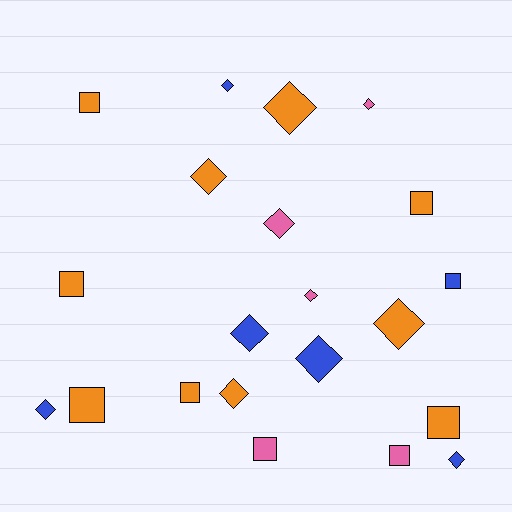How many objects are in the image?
There are 21 objects.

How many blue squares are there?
There is 1 blue square.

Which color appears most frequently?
Orange, with 10 objects.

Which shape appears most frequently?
Diamond, with 12 objects.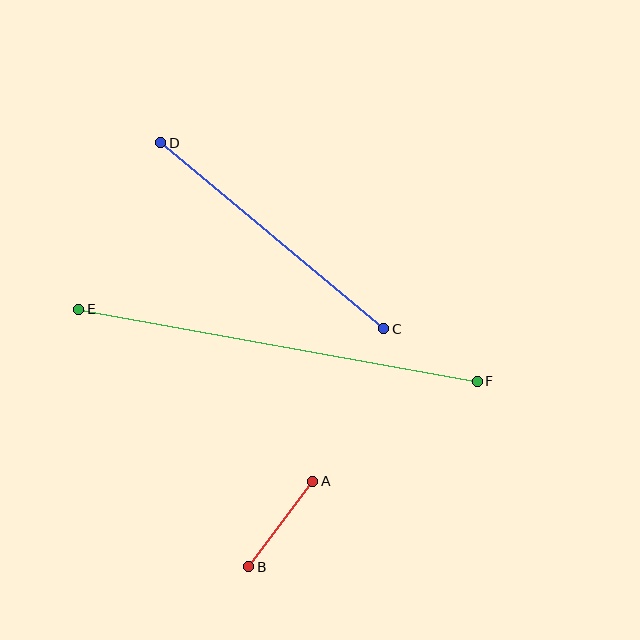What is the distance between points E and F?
The distance is approximately 405 pixels.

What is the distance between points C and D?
The distance is approximately 290 pixels.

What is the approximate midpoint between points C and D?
The midpoint is at approximately (272, 236) pixels.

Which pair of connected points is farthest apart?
Points E and F are farthest apart.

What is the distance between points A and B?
The distance is approximately 107 pixels.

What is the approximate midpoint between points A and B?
The midpoint is at approximately (281, 524) pixels.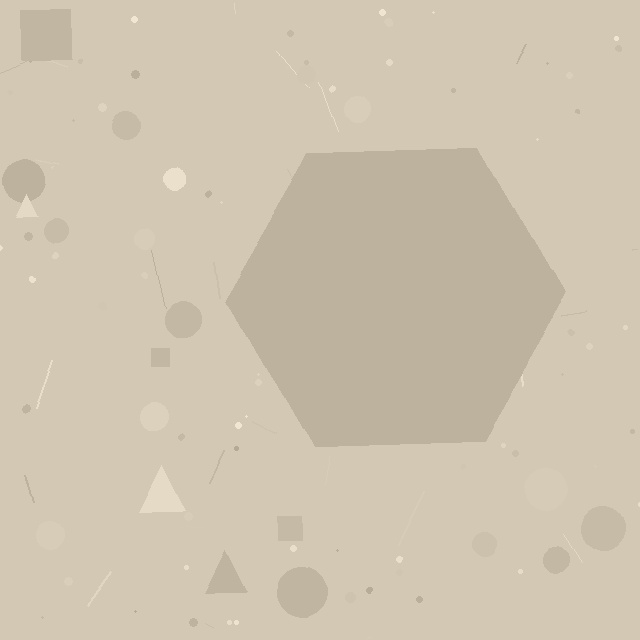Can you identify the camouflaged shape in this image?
The camouflaged shape is a hexagon.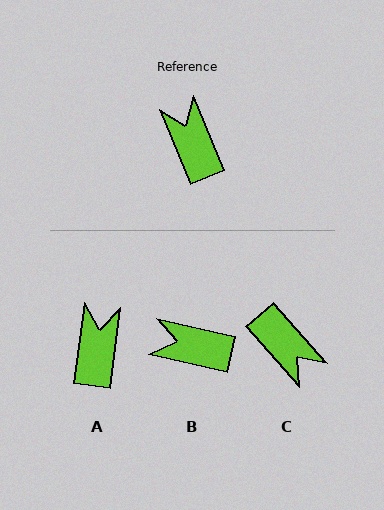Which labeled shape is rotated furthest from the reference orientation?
C, about 161 degrees away.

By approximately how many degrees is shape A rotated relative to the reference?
Approximately 30 degrees clockwise.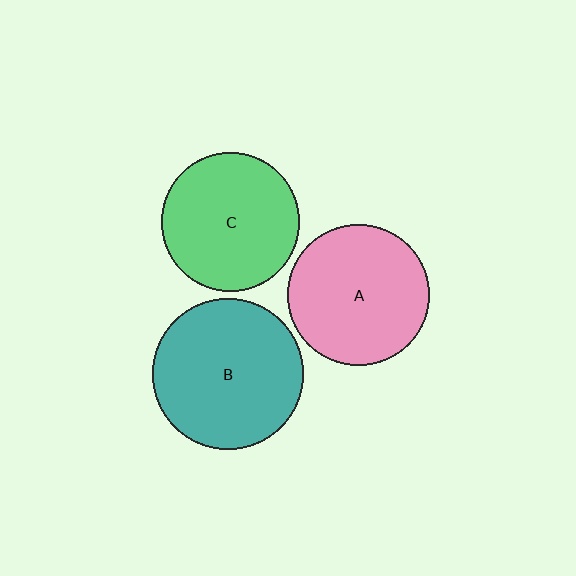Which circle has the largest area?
Circle B (teal).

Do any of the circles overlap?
No, none of the circles overlap.